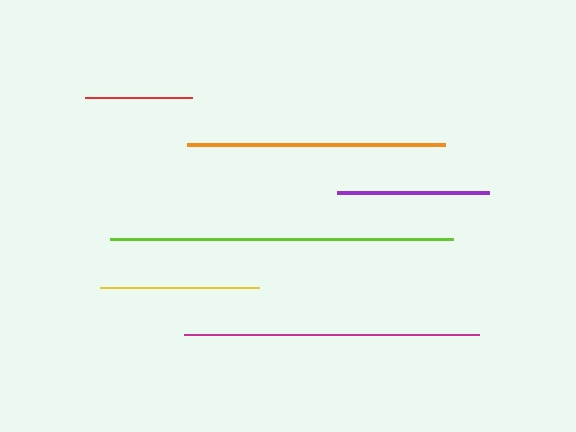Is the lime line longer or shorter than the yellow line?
The lime line is longer than the yellow line.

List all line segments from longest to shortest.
From longest to shortest: lime, magenta, orange, yellow, purple, red.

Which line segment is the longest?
The lime line is the longest at approximately 343 pixels.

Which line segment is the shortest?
The red line is the shortest at approximately 107 pixels.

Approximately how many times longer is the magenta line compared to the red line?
The magenta line is approximately 2.8 times the length of the red line.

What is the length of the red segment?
The red segment is approximately 107 pixels long.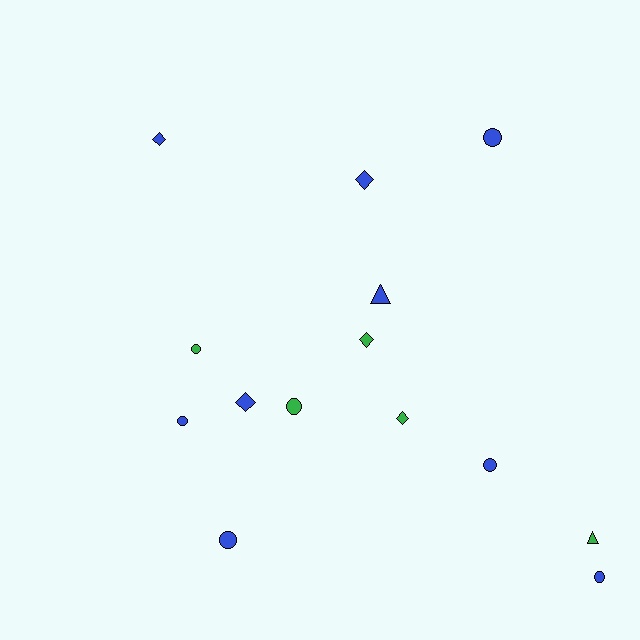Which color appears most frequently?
Blue, with 9 objects.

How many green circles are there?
There are 2 green circles.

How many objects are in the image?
There are 14 objects.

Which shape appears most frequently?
Circle, with 7 objects.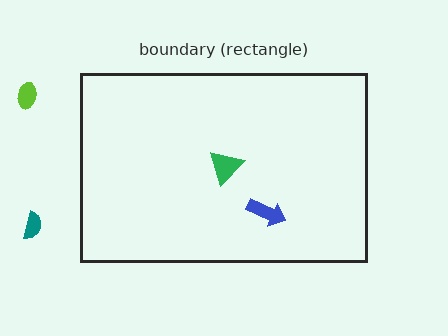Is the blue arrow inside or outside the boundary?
Inside.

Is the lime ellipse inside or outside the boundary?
Outside.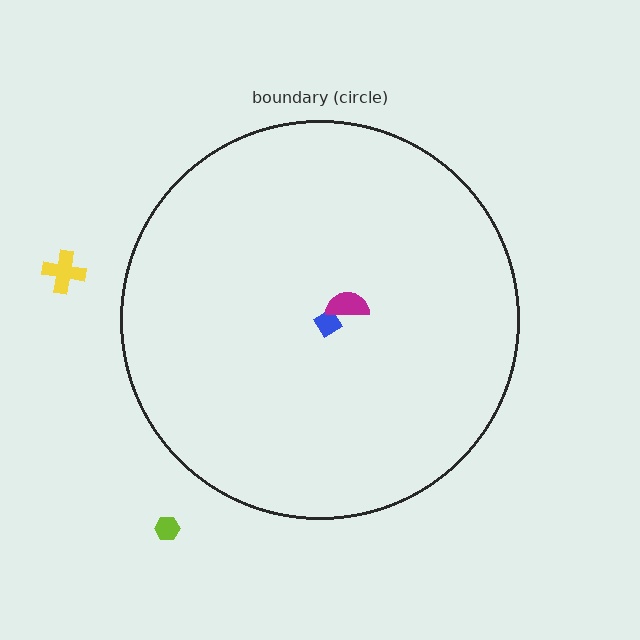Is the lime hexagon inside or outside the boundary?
Outside.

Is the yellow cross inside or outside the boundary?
Outside.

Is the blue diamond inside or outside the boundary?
Inside.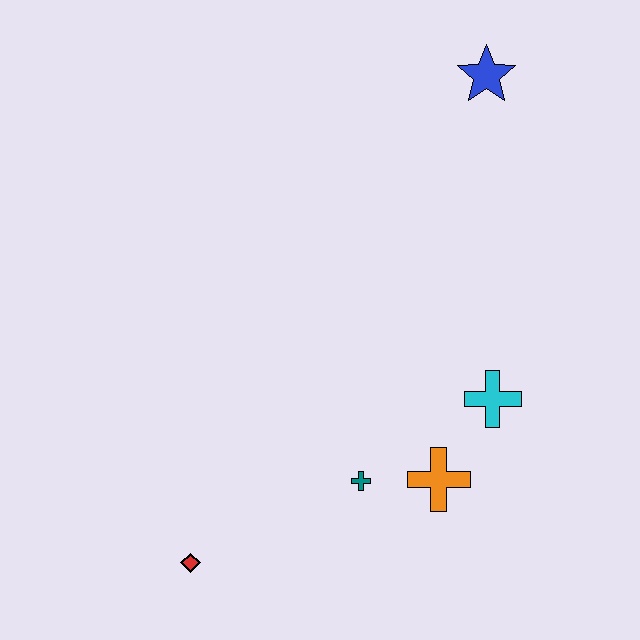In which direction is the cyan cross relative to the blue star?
The cyan cross is below the blue star.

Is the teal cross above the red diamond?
Yes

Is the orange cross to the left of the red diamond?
No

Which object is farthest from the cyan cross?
The red diamond is farthest from the cyan cross.